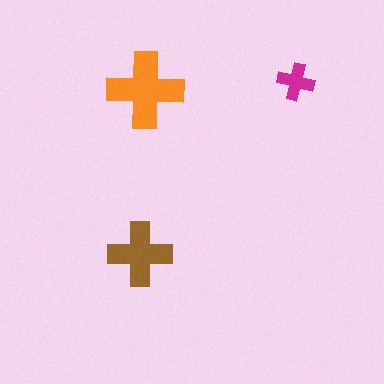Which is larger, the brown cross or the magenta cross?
The brown one.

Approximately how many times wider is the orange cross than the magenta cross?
About 2 times wider.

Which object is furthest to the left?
The brown cross is leftmost.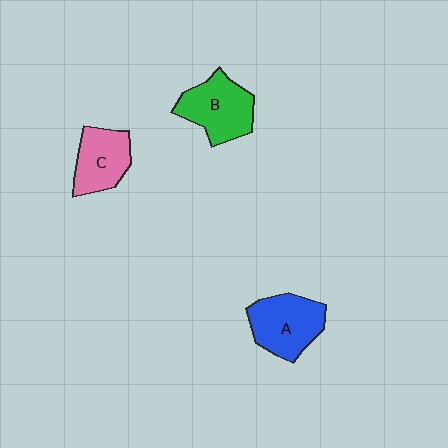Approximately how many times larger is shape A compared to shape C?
Approximately 1.2 times.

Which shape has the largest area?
Shape A (blue).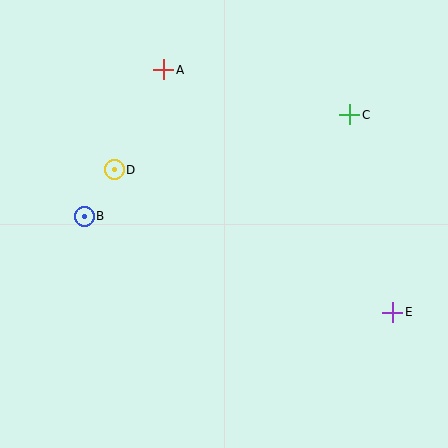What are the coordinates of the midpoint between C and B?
The midpoint between C and B is at (217, 165).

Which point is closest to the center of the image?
Point D at (114, 170) is closest to the center.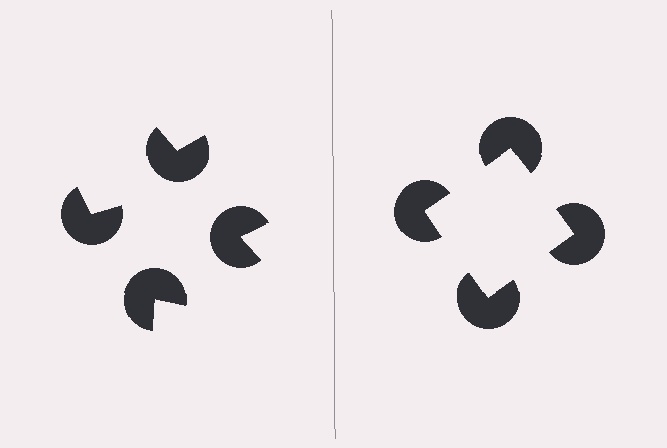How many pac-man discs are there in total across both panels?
8 — 4 on each side.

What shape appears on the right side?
An illusory square.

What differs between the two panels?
The pac-man discs are positioned identically on both sides; only the wedge orientations differ. On the right they align to a square; on the left they are misaligned.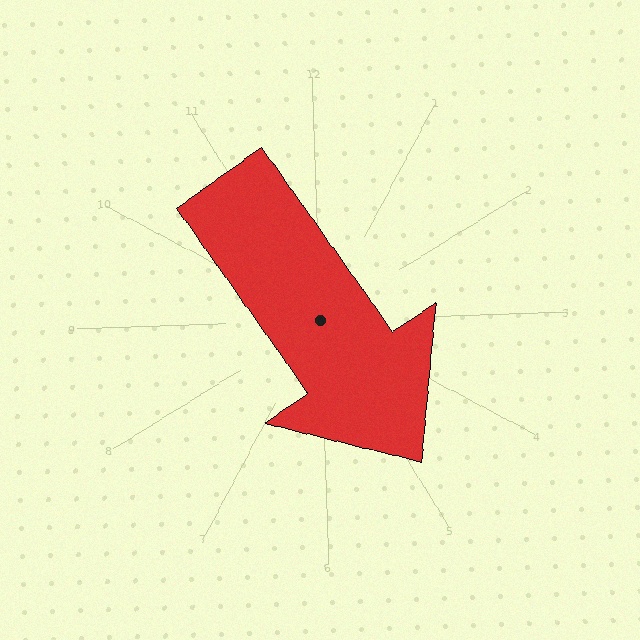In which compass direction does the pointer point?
Southeast.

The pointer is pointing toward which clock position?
Roughly 5 o'clock.